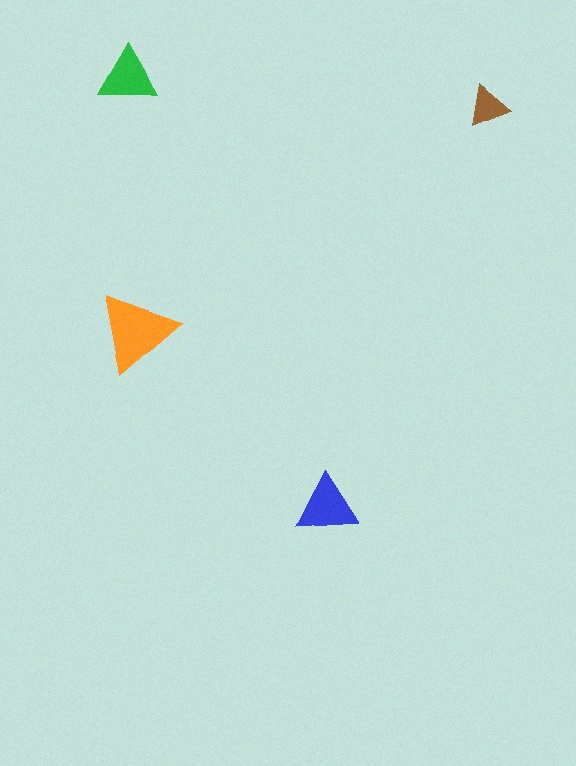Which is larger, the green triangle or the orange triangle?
The orange one.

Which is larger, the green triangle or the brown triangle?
The green one.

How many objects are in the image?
There are 4 objects in the image.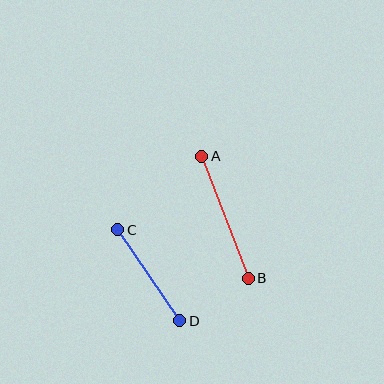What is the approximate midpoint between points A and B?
The midpoint is at approximately (225, 217) pixels.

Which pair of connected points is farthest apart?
Points A and B are farthest apart.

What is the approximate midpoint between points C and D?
The midpoint is at approximately (149, 275) pixels.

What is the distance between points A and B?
The distance is approximately 130 pixels.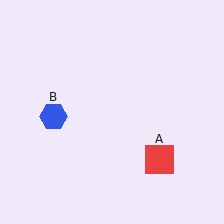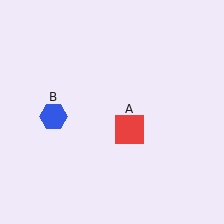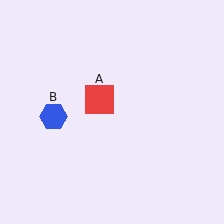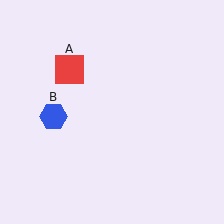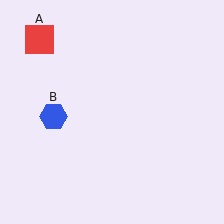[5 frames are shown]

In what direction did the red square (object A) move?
The red square (object A) moved up and to the left.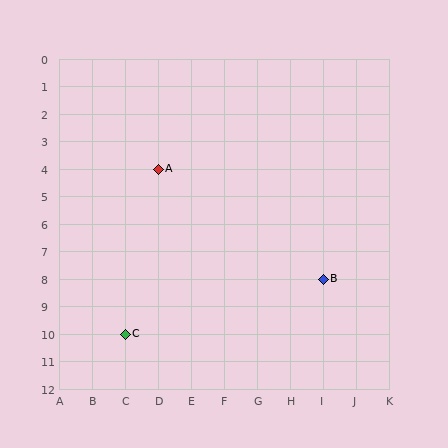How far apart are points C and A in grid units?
Points C and A are 1 column and 6 rows apart (about 6.1 grid units diagonally).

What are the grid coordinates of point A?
Point A is at grid coordinates (D, 4).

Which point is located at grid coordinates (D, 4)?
Point A is at (D, 4).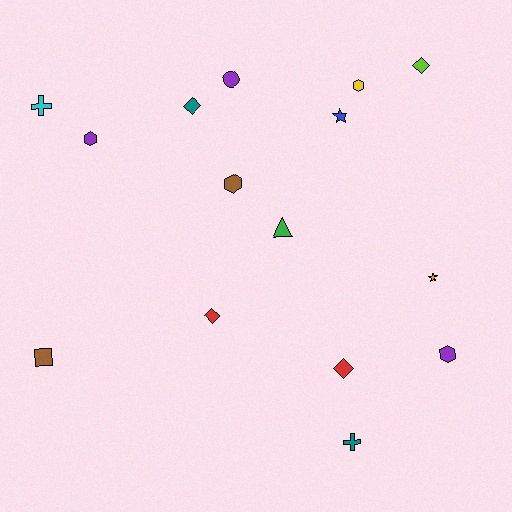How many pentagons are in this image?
There are no pentagons.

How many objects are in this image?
There are 15 objects.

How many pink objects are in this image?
There are no pink objects.